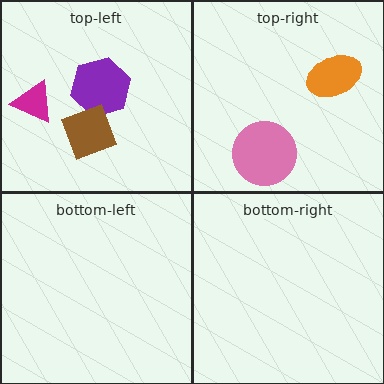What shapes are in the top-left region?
The purple hexagon, the magenta triangle, the brown square.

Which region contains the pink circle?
The top-right region.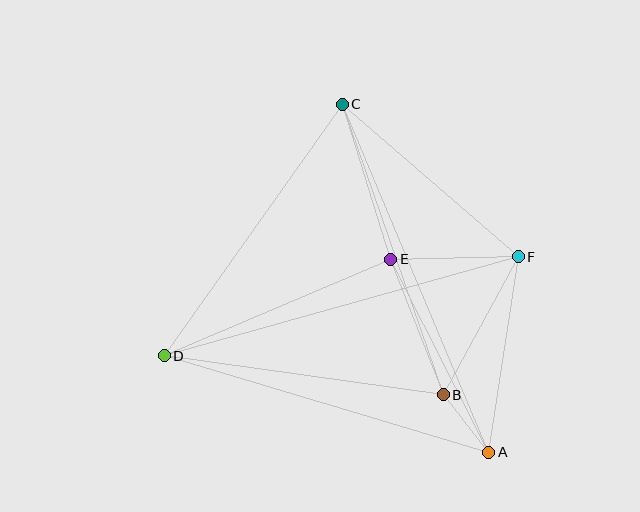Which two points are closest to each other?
Points A and B are closest to each other.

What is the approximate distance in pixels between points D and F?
The distance between D and F is approximately 368 pixels.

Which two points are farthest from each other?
Points A and C are farthest from each other.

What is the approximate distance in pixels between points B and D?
The distance between B and D is approximately 282 pixels.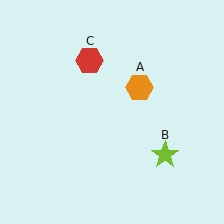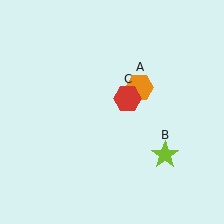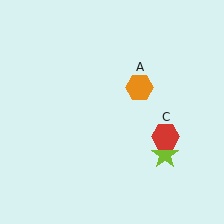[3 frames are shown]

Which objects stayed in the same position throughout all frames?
Orange hexagon (object A) and lime star (object B) remained stationary.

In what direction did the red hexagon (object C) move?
The red hexagon (object C) moved down and to the right.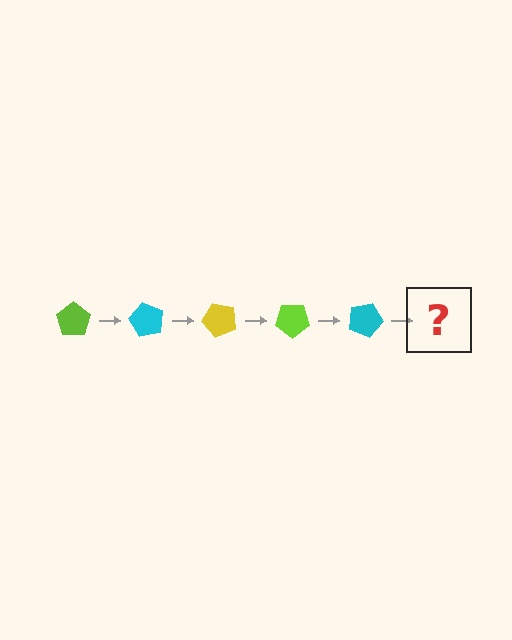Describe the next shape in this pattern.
It should be a yellow pentagon, rotated 300 degrees from the start.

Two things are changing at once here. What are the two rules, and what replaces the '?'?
The two rules are that it rotates 60 degrees each step and the color cycles through lime, cyan, and yellow. The '?' should be a yellow pentagon, rotated 300 degrees from the start.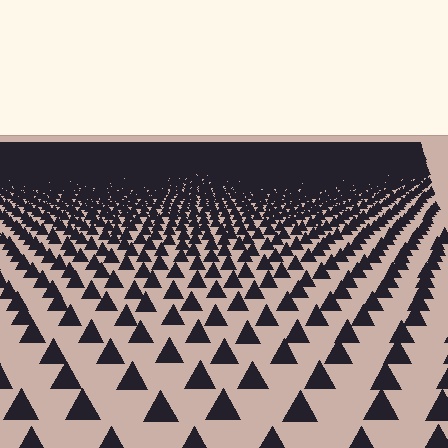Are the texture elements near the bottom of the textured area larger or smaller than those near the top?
Larger. Near the bottom, elements are closer to the viewer and appear at a bigger on-screen size.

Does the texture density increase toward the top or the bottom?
Density increases toward the top.